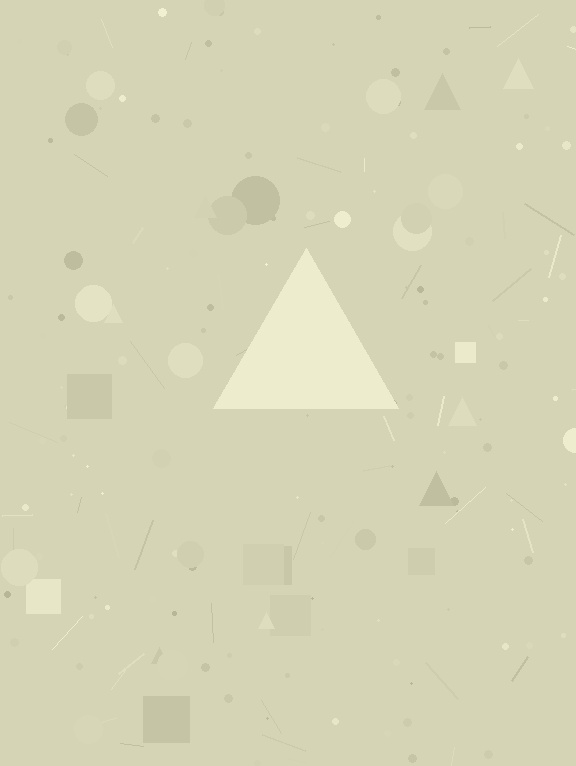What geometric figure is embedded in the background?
A triangle is embedded in the background.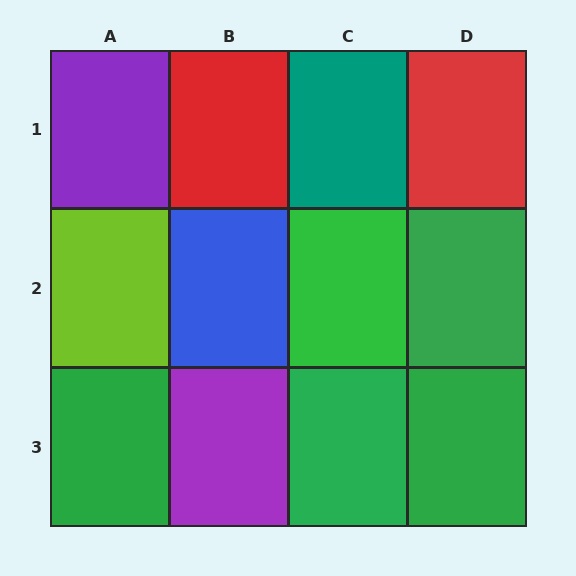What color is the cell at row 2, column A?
Lime.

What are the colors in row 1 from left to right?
Purple, red, teal, red.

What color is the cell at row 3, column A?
Green.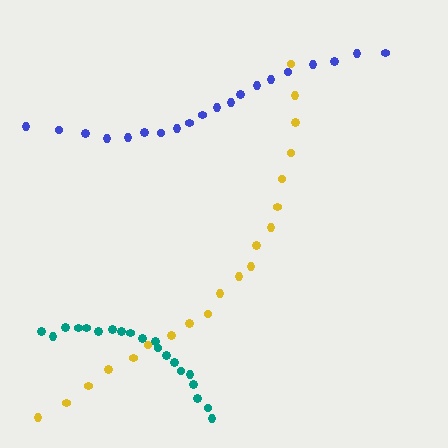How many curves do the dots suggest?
There are 3 distinct paths.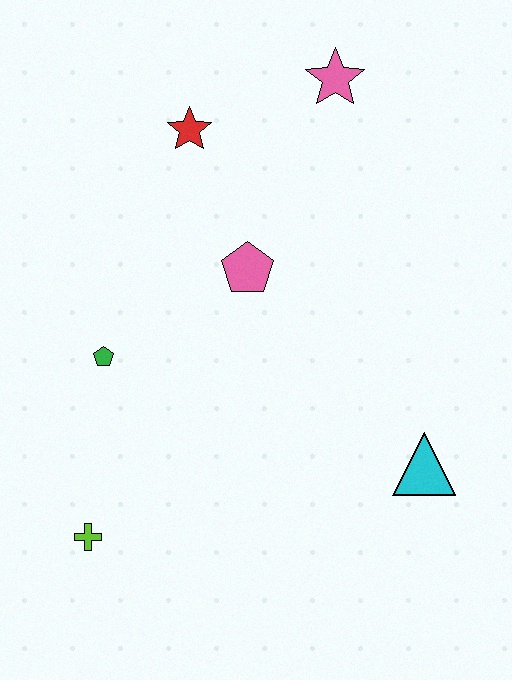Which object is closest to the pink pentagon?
The red star is closest to the pink pentagon.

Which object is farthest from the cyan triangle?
The red star is farthest from the cyan triangle.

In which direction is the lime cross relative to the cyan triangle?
The lime cross is to the left of the cyan triangle.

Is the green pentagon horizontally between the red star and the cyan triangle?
No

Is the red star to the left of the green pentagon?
No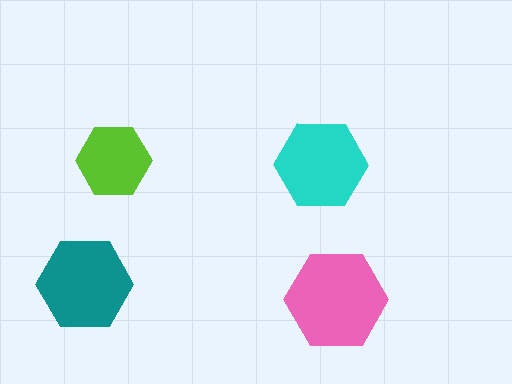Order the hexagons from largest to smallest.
the pink one, the teal one, the cyan one, the lime one.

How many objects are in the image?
There are 4 objects in the image.